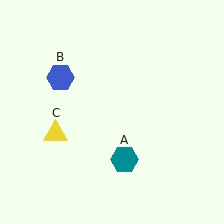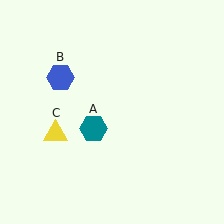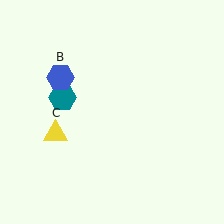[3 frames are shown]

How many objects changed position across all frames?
1 object changed position: teal hexagon (object A).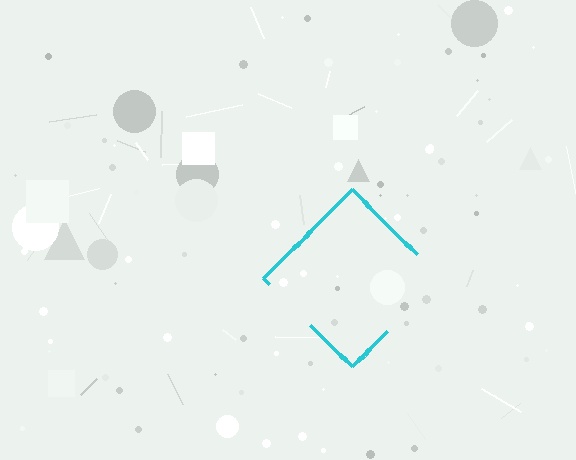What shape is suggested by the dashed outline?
The dashed outline suggests a diamond.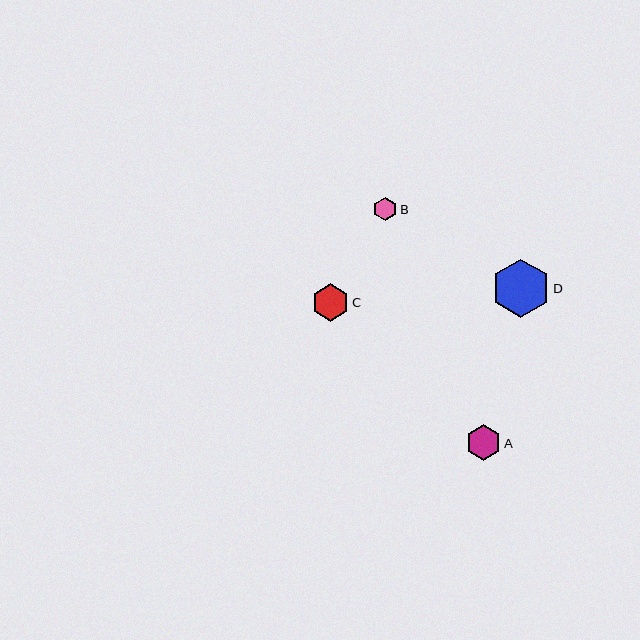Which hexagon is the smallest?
Hexagon B is the smallest with a size of approximately 23 pixels.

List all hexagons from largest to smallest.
From largest to smallest: D, C, A, B.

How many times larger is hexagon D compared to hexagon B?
Hexagon D is approximately 2.5 times the size of hexagon B.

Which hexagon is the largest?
Hexagon D is the largest with a size of approximately 58 pixels.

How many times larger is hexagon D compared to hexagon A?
Hexagon D is approximately 1.7 times the size of hexagon A.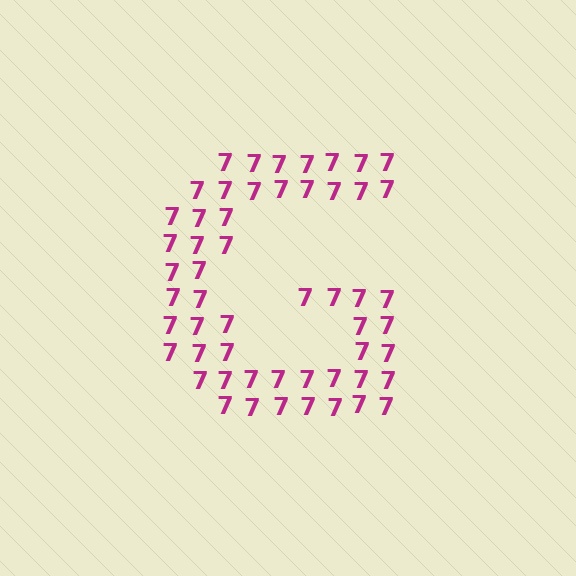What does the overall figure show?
The overall figure shows the letter G.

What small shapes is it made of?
It is made of small digit 7's.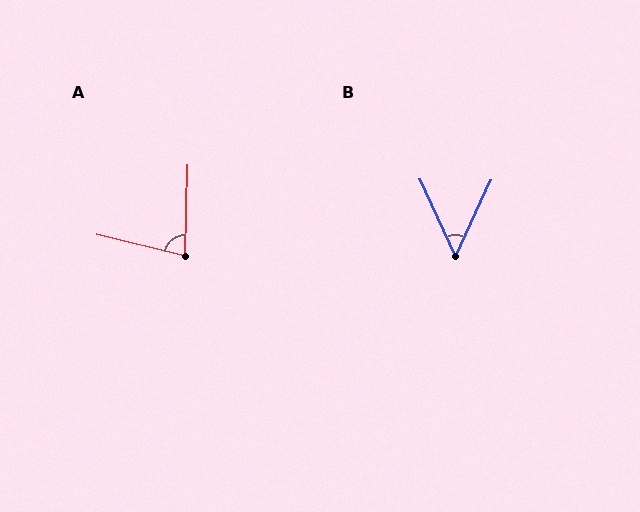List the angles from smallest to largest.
B (49°), A (78°).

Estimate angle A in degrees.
Approximately 78 degrees.